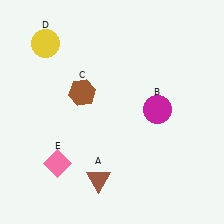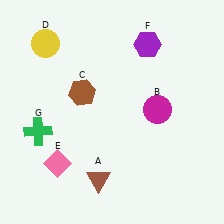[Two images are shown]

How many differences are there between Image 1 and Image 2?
There are 2 differences between the two images.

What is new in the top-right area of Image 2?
A purple hexagon (F) was added in the top-right area of Image 2.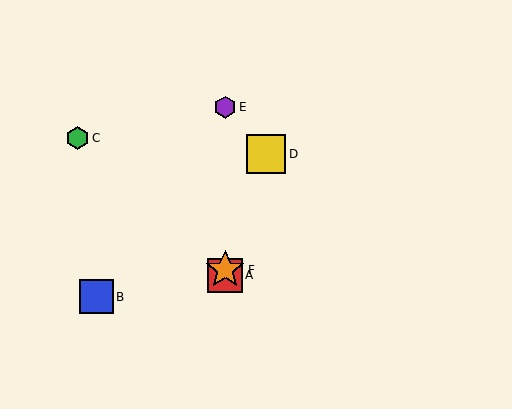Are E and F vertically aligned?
Yes, both are at x≈225.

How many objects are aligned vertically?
3 objects (A, E, F) are aligned vertically.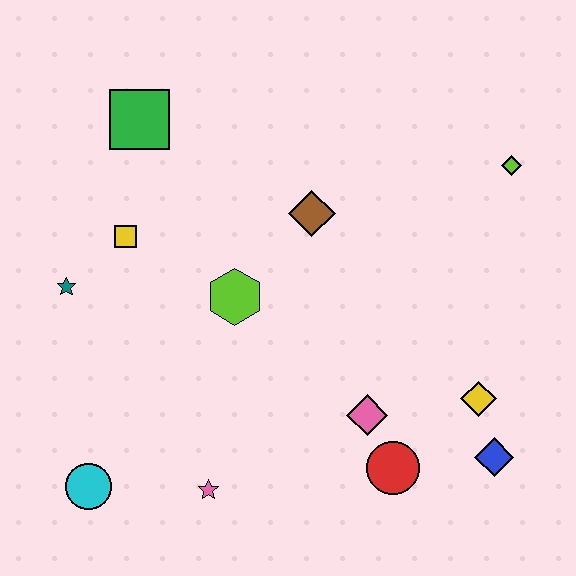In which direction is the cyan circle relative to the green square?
The cyan circle is below the green square.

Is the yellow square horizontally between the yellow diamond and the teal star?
Yes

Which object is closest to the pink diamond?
The red circle is closest to the pink diamond.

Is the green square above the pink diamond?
Yes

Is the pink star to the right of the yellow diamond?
No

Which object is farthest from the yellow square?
The blue diamond is farthest from the yellow square.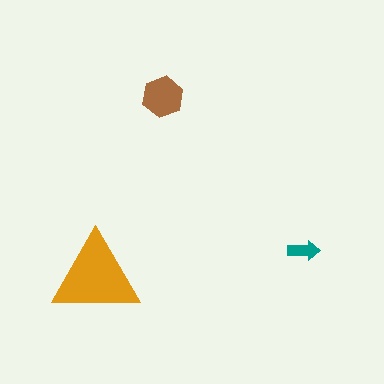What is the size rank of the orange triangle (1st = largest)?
1st.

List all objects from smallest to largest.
The teal arrow, the brown hexagon, the orange triangle.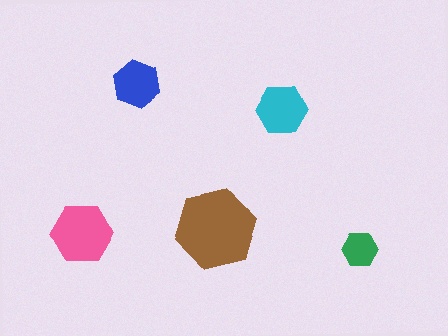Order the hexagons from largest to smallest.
the brown one, the pink one, the cyan one, the blue one, the green one.